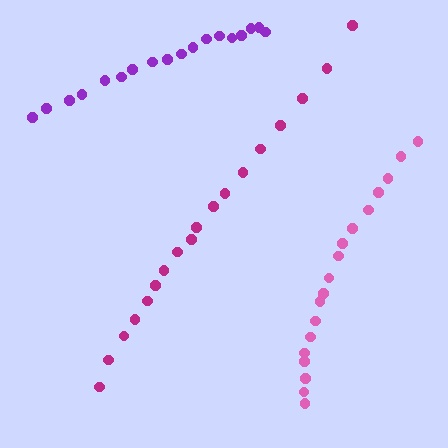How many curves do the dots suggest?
There are 3 distinct paths.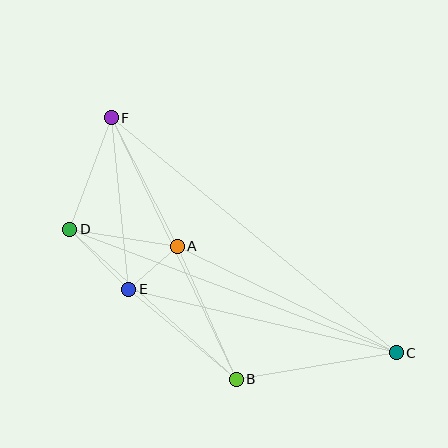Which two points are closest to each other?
Points A and E are closest to each other.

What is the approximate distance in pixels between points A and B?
The distance between A and B is approximately 146 pixels.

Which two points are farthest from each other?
Points C and F are farthest from each other.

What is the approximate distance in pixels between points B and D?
The distance between B and D is approximately 224 pixels.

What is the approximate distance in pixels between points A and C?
The distance between A and C is approximately 244 pixels.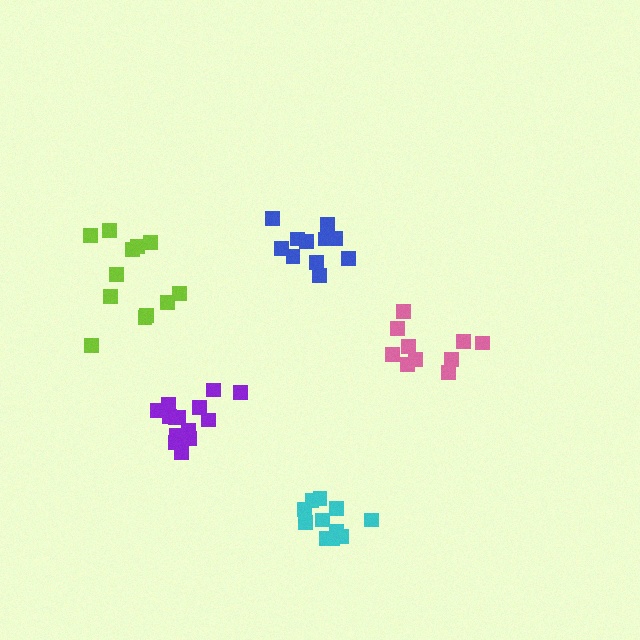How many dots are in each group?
Group 1: 11 dots, Group 2: 11 dots, Group 3: 10 dots, Group 4: 12 dots, Group 5: 14 dots (58 total).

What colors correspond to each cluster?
The clusters are colored: blue, cyan, pink, lime, purple.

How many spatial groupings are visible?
There are 5 spatial groupings.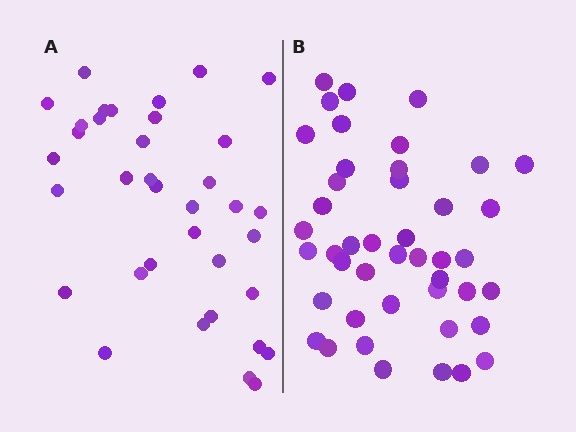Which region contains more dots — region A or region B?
Region B (the right region) has more dots.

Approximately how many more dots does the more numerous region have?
Region B has roughly 8 or so more dots than region A.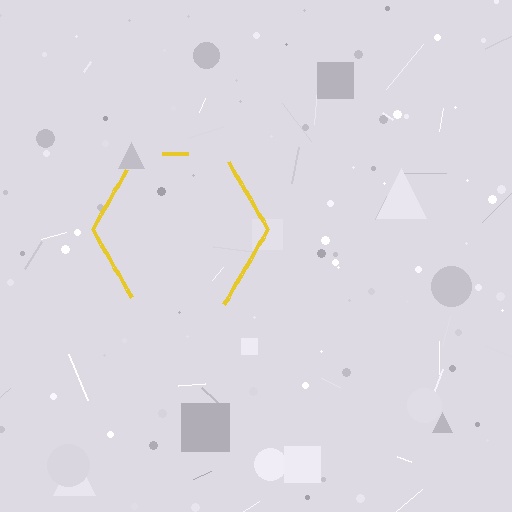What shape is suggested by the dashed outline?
The dashed outline suggests a hexagon.